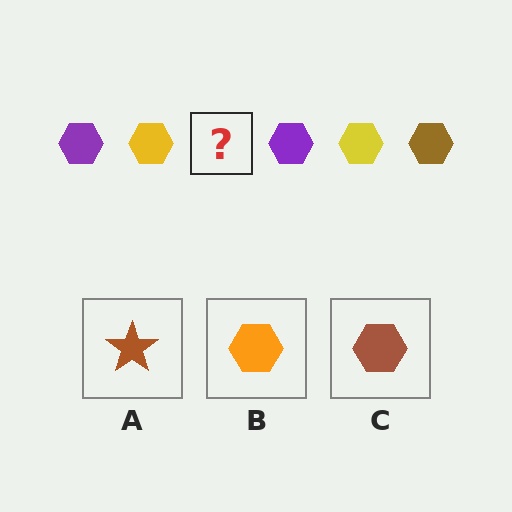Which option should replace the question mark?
Option C.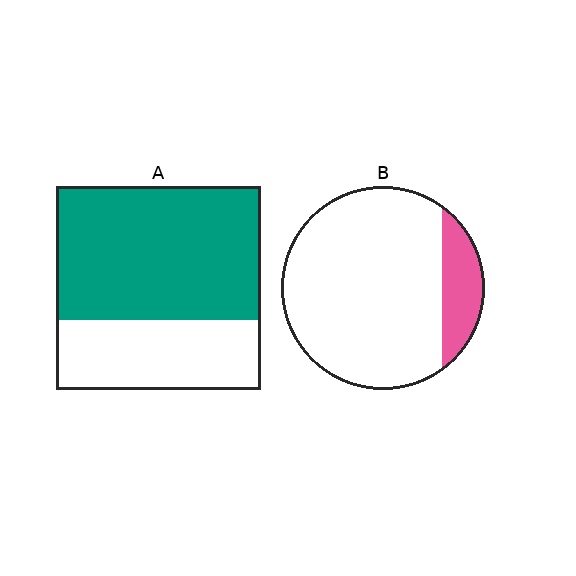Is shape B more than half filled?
No.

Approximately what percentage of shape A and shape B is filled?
A is approximately 65% and B is approximately 15%.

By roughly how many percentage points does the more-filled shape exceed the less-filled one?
By roughly 50 percentage points (A over B).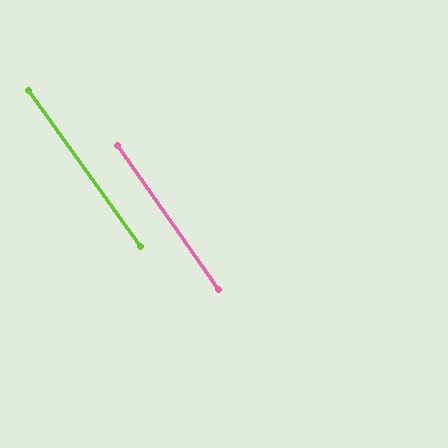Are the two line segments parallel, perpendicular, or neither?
Parallel — their directions differ by only 0.8°.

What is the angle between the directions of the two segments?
Approximately 1 degree.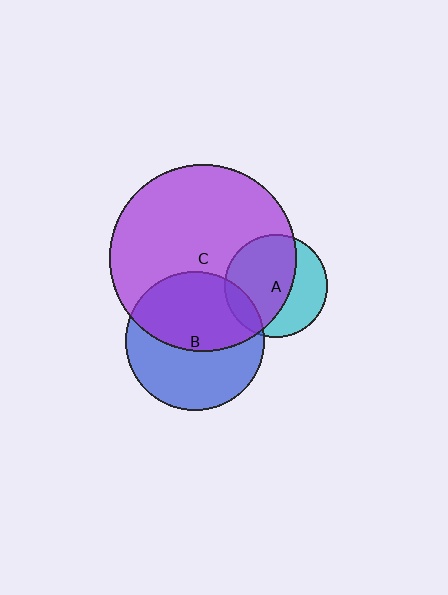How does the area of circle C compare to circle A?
Approximately 3.3 times.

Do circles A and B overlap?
Yes.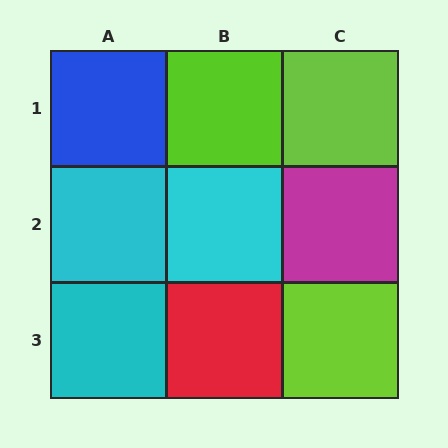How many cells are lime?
3 cells are lime.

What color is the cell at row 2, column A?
Cyan.